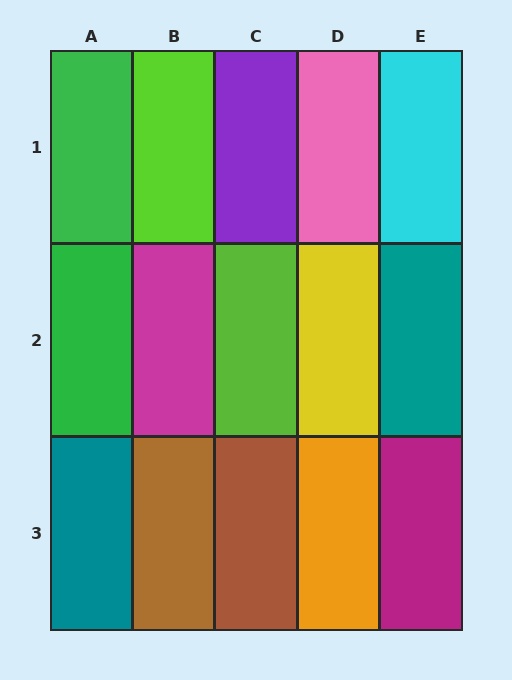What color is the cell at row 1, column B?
Lime.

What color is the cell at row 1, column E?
Cyan.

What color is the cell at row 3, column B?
Brown.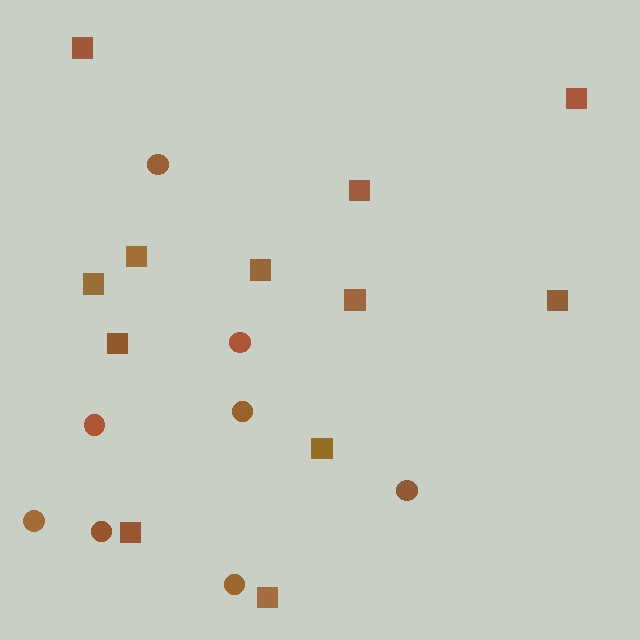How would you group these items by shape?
There are 2 groups: one group of squares (12) and one group of circles (8).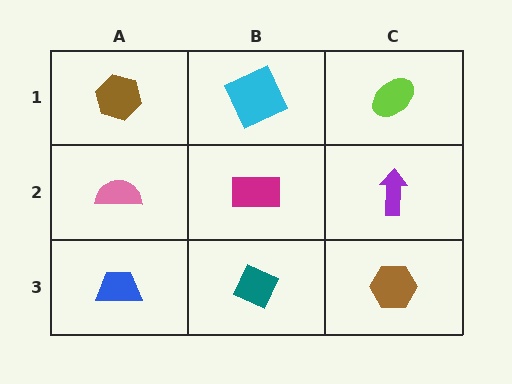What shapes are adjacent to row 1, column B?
A magenta rectangle (row 2, column B), a brown hexagon (row 1, column A), a lime ellipse (row 1, column C).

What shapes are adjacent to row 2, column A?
A brown hexagon (row 1, column A), a blue trapezoid (row 3, column A), a magenta rectangle (row 2, column B).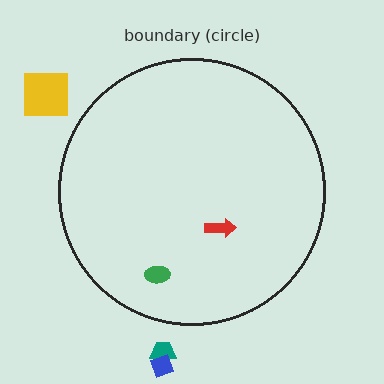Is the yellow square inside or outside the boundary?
Outside.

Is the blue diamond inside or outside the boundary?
Outside.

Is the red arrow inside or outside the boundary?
Inside.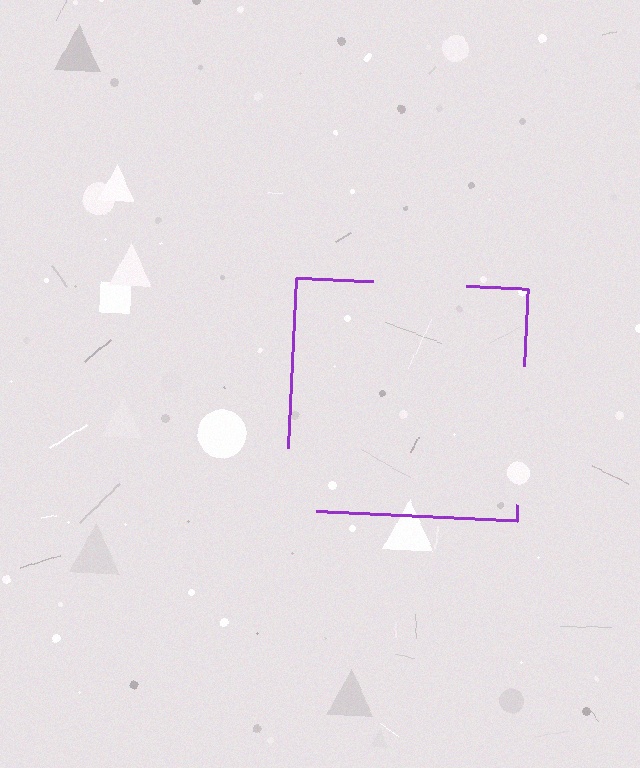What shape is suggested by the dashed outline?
The dashed outline suggests a square.